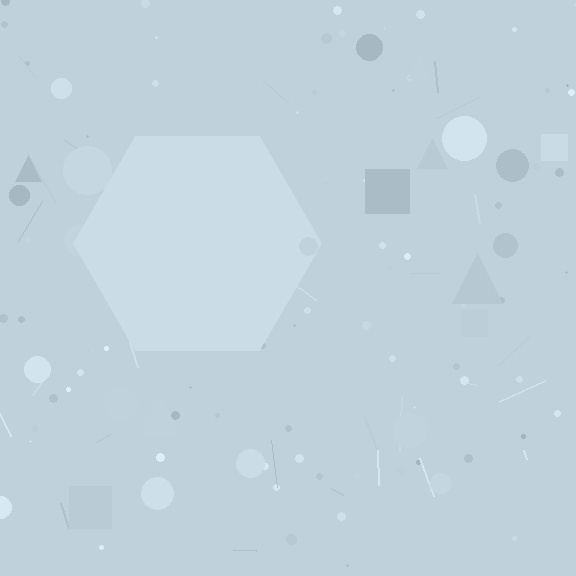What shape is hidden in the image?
A hexagon is hidden in the image.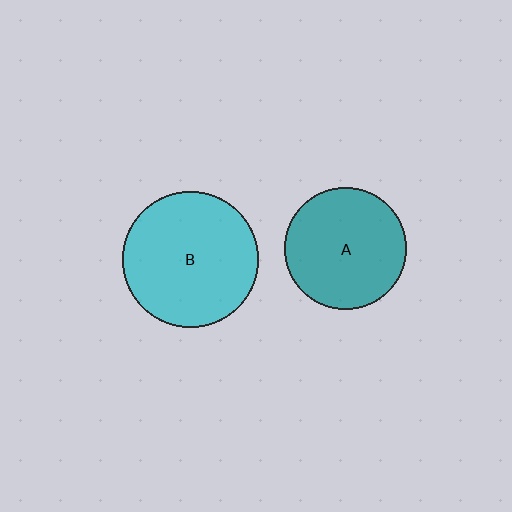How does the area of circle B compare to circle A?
Approximately 1.2 times.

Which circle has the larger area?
Circle B (cyan).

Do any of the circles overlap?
No, none of the circles overlap.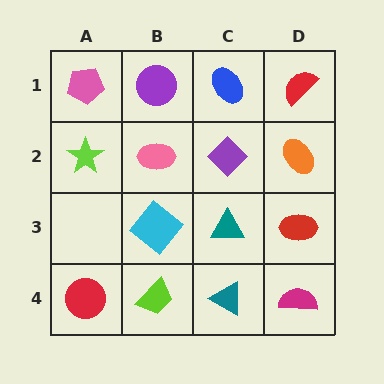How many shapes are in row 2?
4 shapes.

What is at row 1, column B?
A purple circle.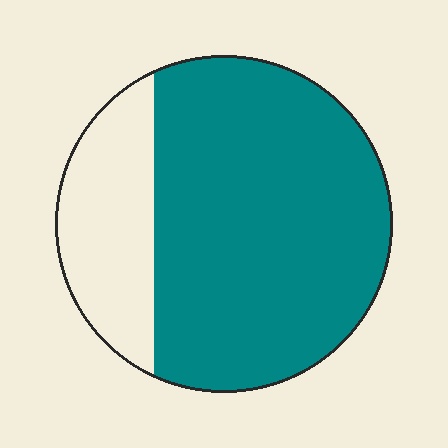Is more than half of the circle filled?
Yes.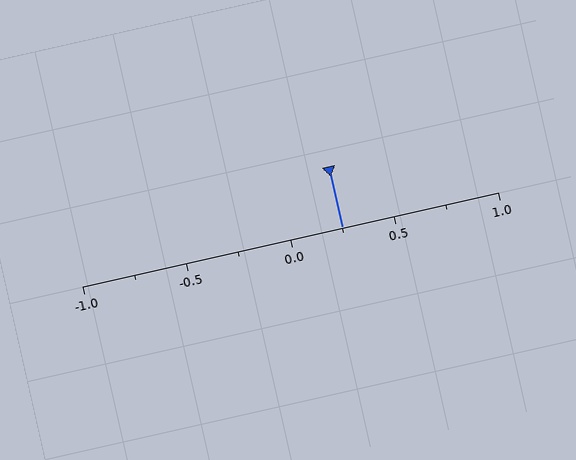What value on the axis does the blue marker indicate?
The marker indicates approximately 0.25.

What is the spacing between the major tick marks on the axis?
The major ticks are spaced 0.5 apart.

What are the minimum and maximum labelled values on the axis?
The axis runs from -1.0 to 1.0.